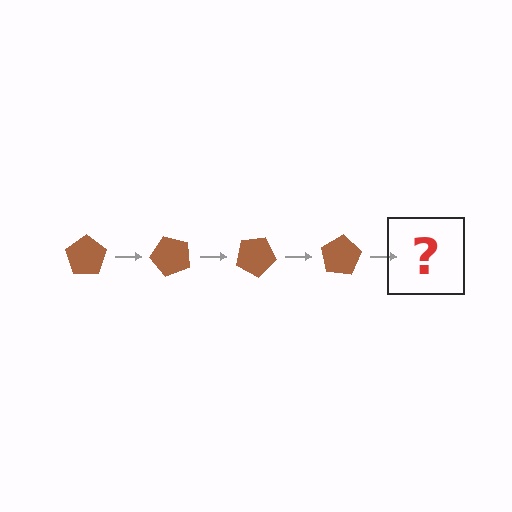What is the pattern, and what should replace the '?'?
The pattern is that the pentagon rotates 50 degrees each step. The '?' should be a brown pentagon rotated 200 degrees.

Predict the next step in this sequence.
The next step is a brown pentagon rotated 200 degrees.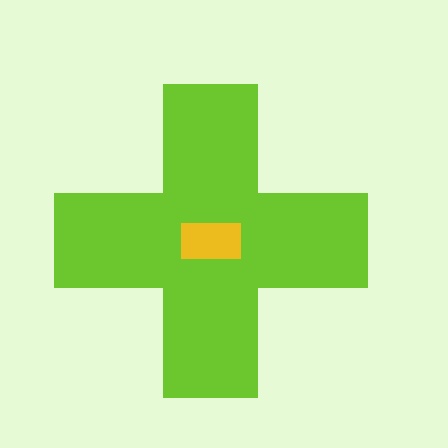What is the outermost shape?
The lime cross.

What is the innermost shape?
The yellow rectangle.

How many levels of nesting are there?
2.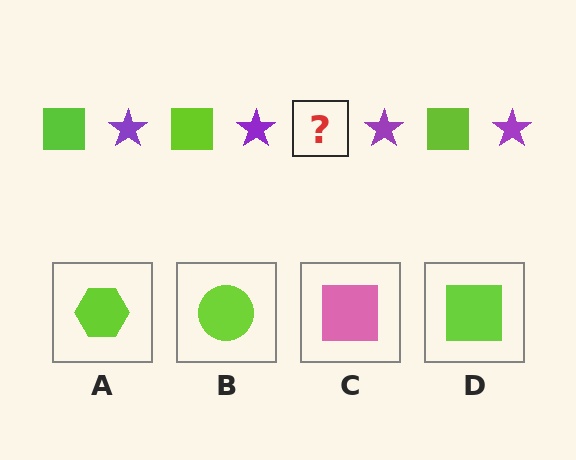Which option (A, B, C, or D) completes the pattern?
D.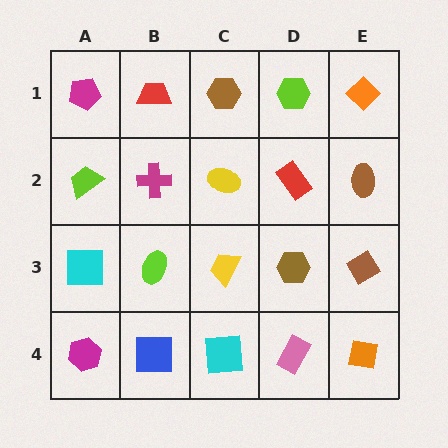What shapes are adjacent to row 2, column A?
A magenta pentagon (row 1, column A), a cyan square (row 3, column A), a magenta cross (row 2, column B).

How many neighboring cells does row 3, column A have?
3.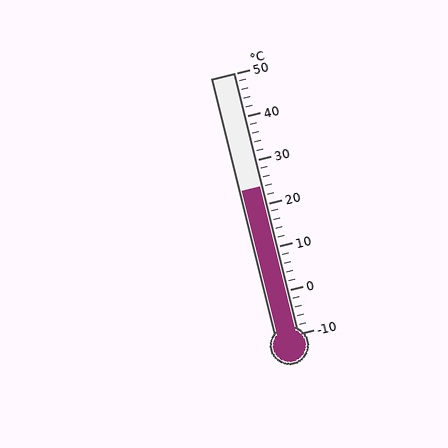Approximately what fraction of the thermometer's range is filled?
The thermometer is filled to approximately 55% of its range.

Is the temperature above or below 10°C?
The temperature is above 10°C.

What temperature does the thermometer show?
The thermometer shows approximately 24°C.